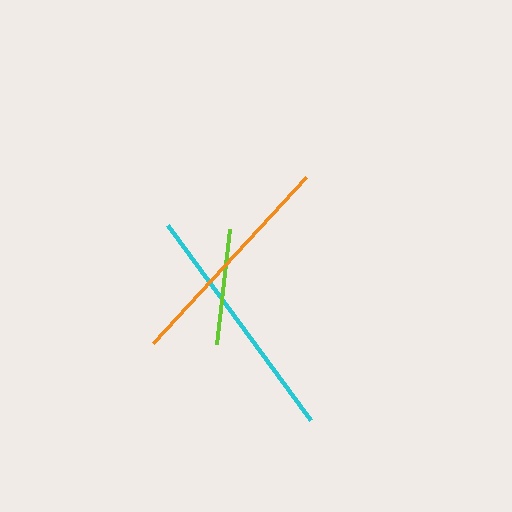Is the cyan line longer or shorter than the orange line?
The cyan line is longer than the orange line.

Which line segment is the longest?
The cyan line is the longest at approximately 241 pixels.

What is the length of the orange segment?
The orange segment is approximately 226 pixels long.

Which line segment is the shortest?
The lime line is the shortest at approximately 117 pixels.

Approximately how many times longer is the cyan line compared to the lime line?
The cyan line is approximately 2.1 times the length of the lime line.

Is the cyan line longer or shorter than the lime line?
The cyan line is longer than the lime line.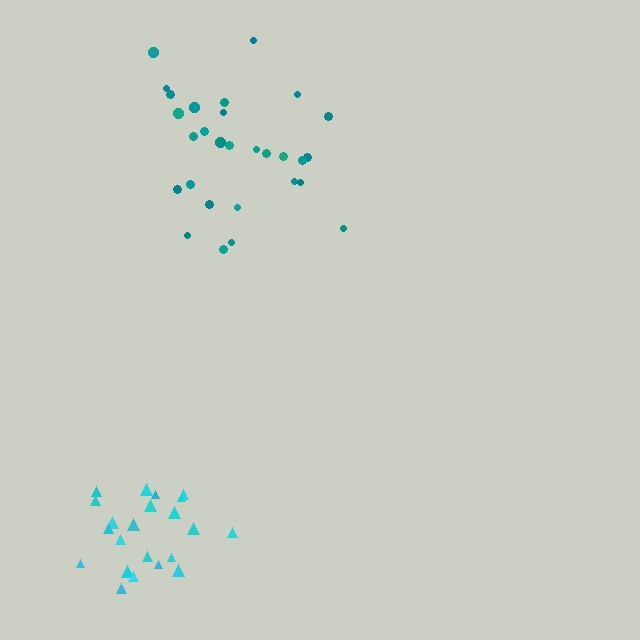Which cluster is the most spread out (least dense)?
Teal.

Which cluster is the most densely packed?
Cyan.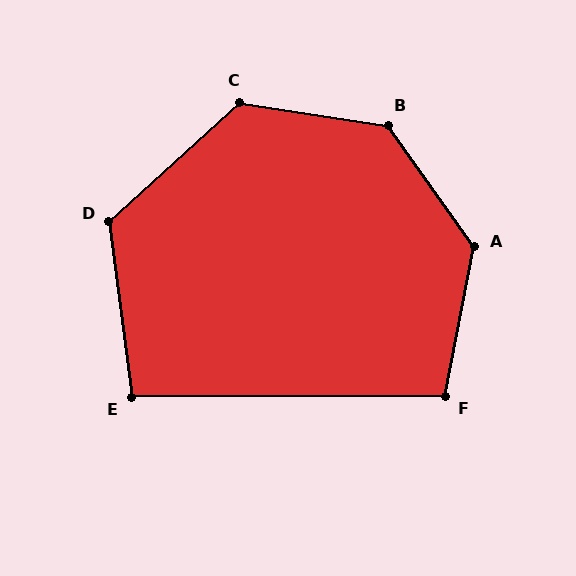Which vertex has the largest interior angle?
B, at approximately 134 degrees.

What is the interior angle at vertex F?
Approximately 101 degrees (obtuse).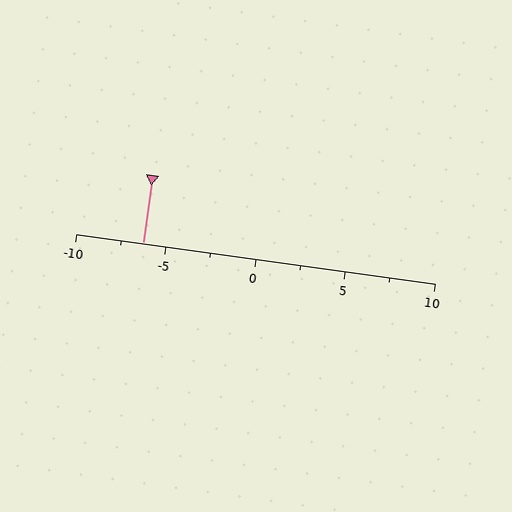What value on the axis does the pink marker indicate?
The marker indicates approximately -6.2.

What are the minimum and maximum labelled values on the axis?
The axis runs from -10 to 10.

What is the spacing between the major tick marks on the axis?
The major ticks are spaced 5 apart.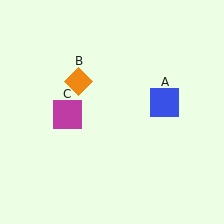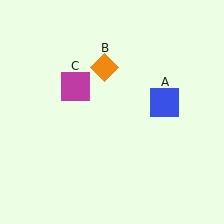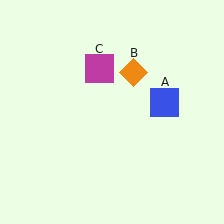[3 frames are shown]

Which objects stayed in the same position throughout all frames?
Blue square (object A) remained stationary.